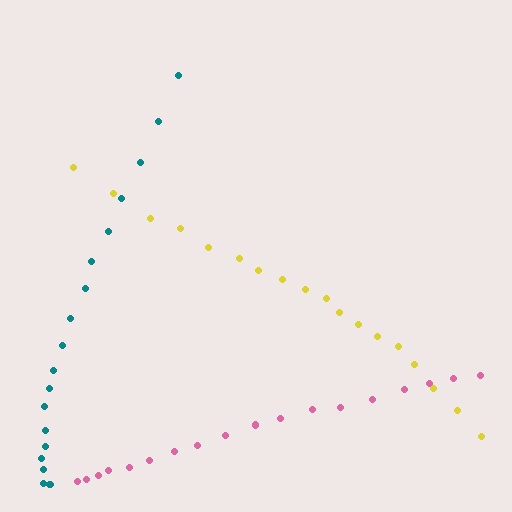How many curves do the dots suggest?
There are 3 distinct paths.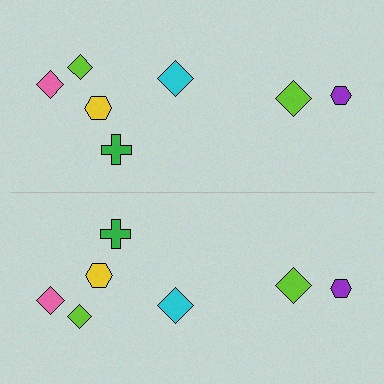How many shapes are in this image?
There are 14 shapes in this image.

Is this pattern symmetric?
Yes, this pattern has bilateral (reflection) symmetry.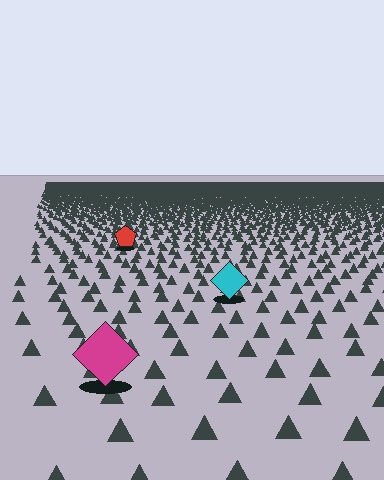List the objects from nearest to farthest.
From nearest to farthest: the magenta diamond, the cyan diamond, the red pentagon.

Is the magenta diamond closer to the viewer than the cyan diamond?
Yes. The magenta diamond is closer — you can tell from the texture gradient: the ground texture is coarser near it.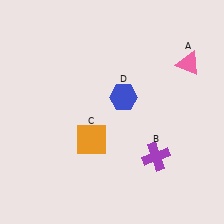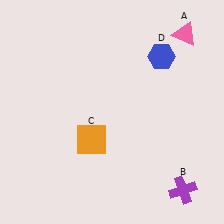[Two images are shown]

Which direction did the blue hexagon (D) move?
The blue hexagon (D) moved up.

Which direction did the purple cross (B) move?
The purple cross (B) moved down.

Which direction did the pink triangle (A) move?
The pink triangle (A) moved up.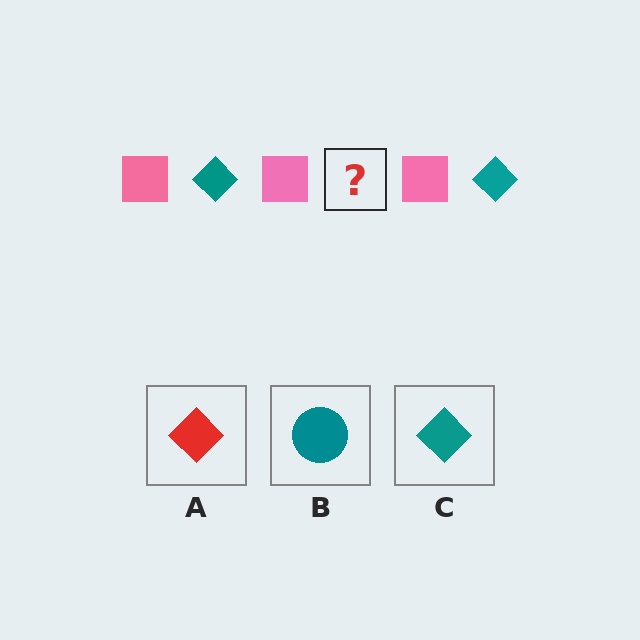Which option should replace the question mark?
Option C.